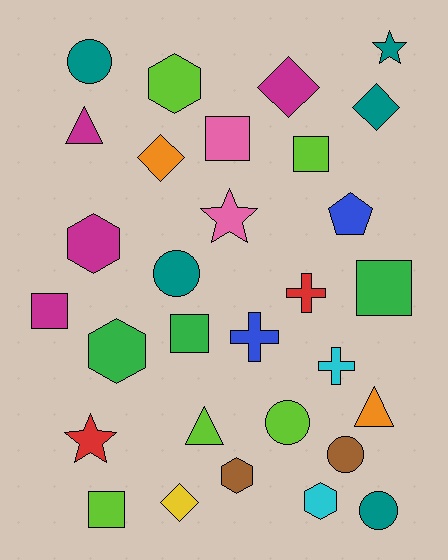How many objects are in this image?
There are 30 objects.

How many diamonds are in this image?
There are 4 diamonds.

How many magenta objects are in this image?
There are 4 magenta objects.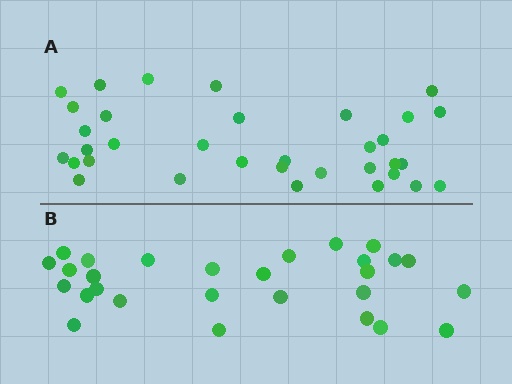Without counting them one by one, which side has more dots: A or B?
Region A (the top region) has more dots.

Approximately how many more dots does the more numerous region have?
Region A has about 6 more dots than region B.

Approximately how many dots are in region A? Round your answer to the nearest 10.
About 30 dots. (The exact count is 34, which rounds to 30.)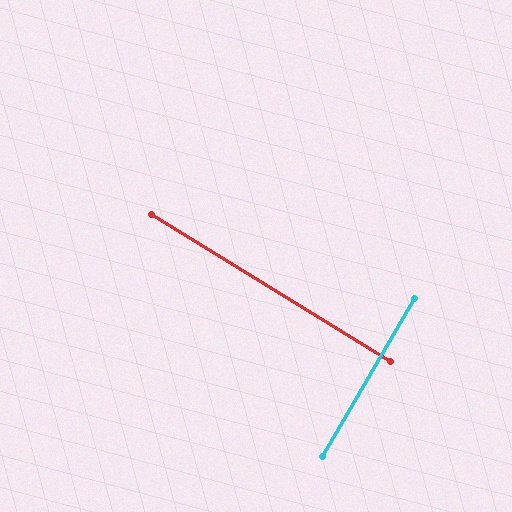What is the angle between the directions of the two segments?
Approximately 89 degrees.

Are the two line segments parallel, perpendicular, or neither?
Perpendicular — they meet at approximately 89°.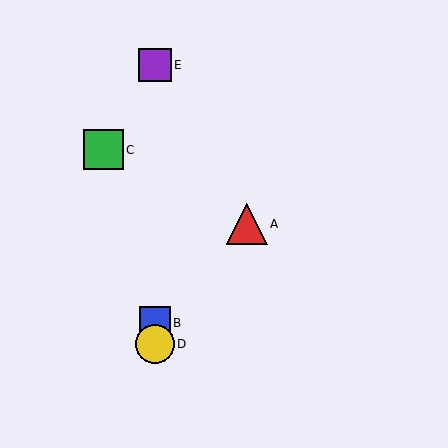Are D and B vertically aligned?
Yes, both are at x≈155.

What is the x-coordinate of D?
Object D is at x≈155.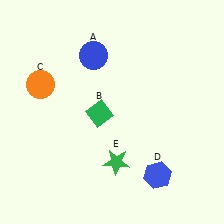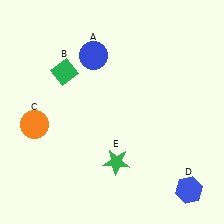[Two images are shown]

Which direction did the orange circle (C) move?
The orange circle (C) moved down.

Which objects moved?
The objects that moved are: the green diamond (B), the orange circle (C), the blue hexagon (D).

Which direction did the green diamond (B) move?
The green diamond (B) moved up.